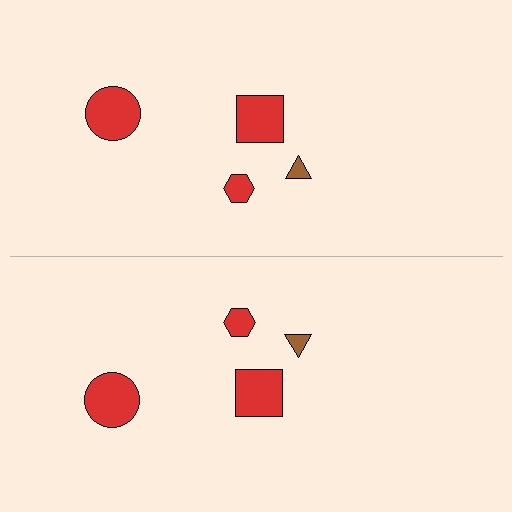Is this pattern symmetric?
Yes, this pattern has bilateral (reflection) symmetry.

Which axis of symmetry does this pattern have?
The pattern has a horizontal axis of symmetry running through the center of the image.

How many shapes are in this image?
There are 8 shapes in this image.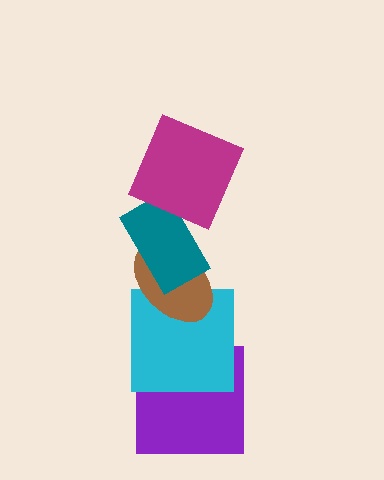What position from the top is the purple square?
The purple square is 5th from the top.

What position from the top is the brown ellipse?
The brown ellipse is 3rd from the top.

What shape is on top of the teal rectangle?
The magenta square is on top of the teal rectangle.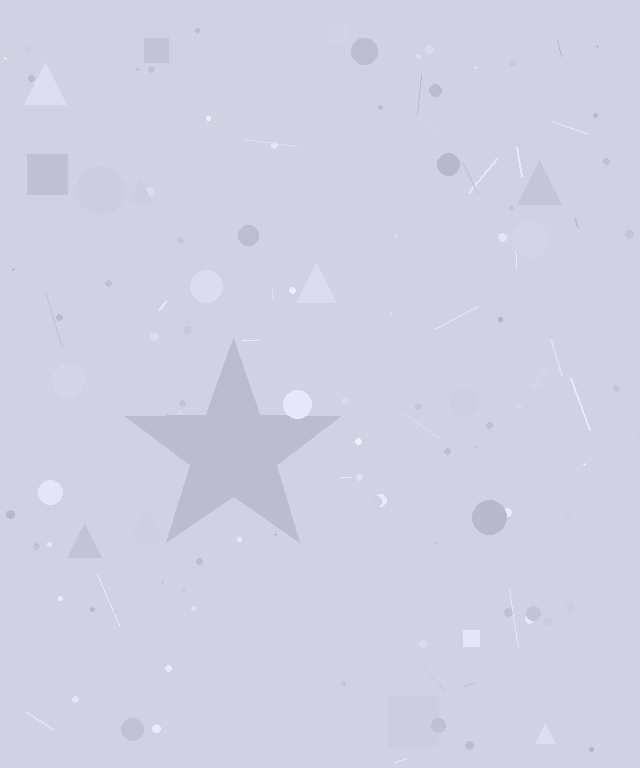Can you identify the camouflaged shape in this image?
The camouflaged shape is a star.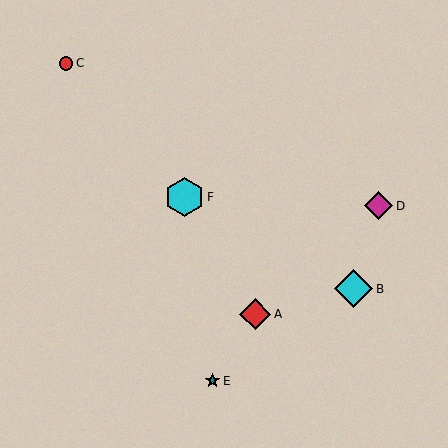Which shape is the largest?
The cyan hexagon (labeled F) is the largest.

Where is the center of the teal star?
The center of the teal star is at (213, 381).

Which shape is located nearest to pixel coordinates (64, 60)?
The red circle (labeled C) at (66, 63) is nearest to that location.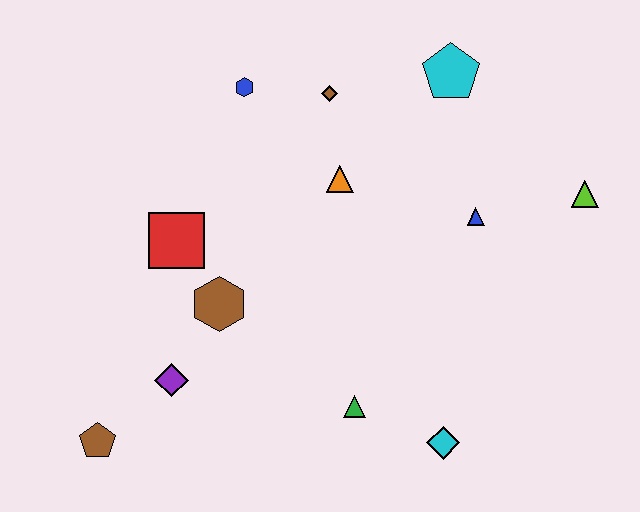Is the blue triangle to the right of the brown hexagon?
Yes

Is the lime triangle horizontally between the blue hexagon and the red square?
No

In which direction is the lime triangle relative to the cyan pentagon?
The lime triangle is to the right of the cyan pentagon.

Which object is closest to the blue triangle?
The lime triangle is closest to the blue triangle.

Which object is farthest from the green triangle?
The cyan pentagon is farthest from the green triangle.